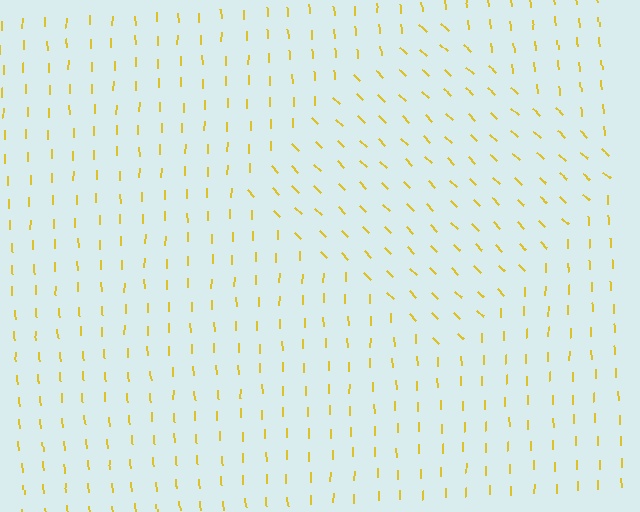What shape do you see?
I see a diamond.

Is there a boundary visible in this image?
Yes, there is a texture boundary formed by a change in line orientation.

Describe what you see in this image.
The image is filled with small yellow line segments. A diamond region in the image has lines oriented differently from the surrounding lines, creating a visible texture boundary.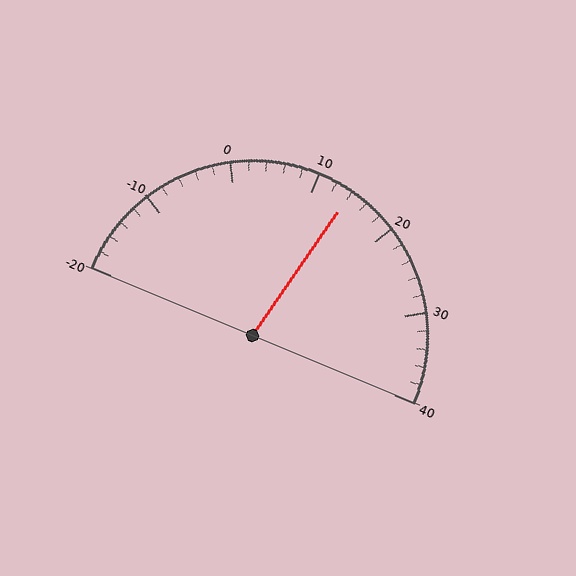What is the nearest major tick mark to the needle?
The nearest major tick mark is 10.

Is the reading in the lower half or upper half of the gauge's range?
The reading is in the upper half of the range (-20 to 40).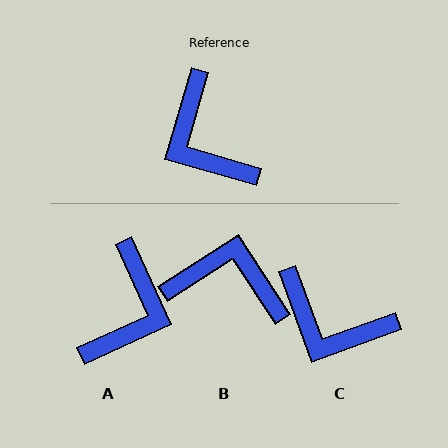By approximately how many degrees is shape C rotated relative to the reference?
Approximately 36 degrees counter-clockwise.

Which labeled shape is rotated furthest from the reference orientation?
B, about 131 degrees away.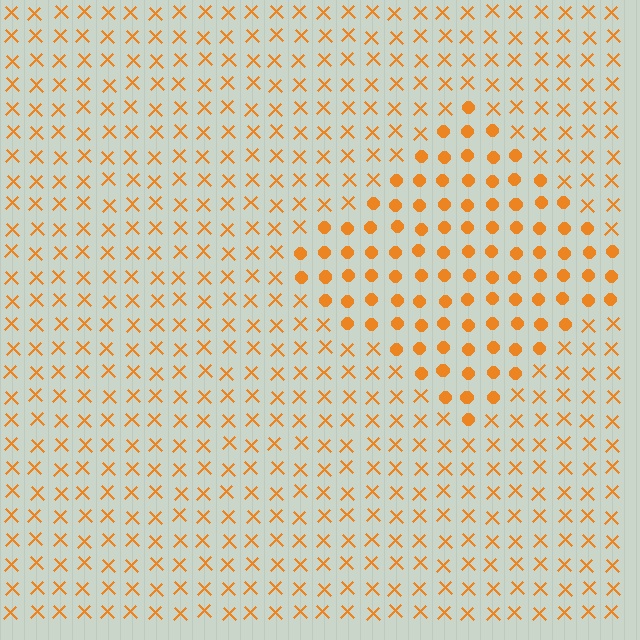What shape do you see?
I see a diamond.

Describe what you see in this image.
The image is filled with small orange elements arranged in a uniform grid. A diamond-shaped region contains circles, while the surrounding area contains X marks. The boundary is defined purely by the change in element shape.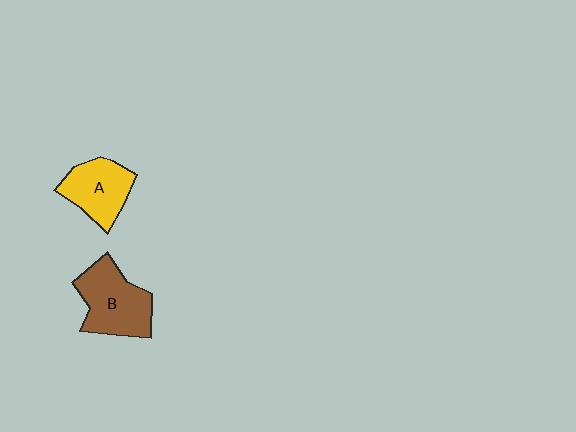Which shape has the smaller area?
Shape A (yellow).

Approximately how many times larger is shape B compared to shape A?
Approximately 1.2 times.